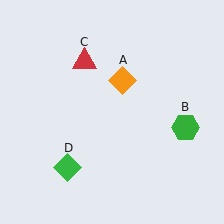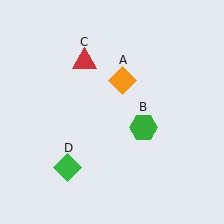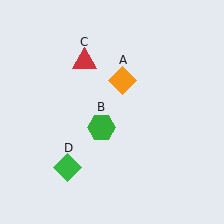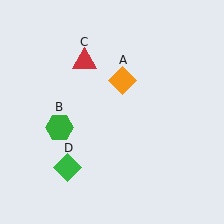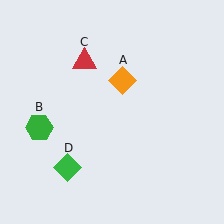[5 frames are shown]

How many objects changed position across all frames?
1 object changed position: green hexagon (object B).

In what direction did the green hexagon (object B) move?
The green hexagon (object B) moved left.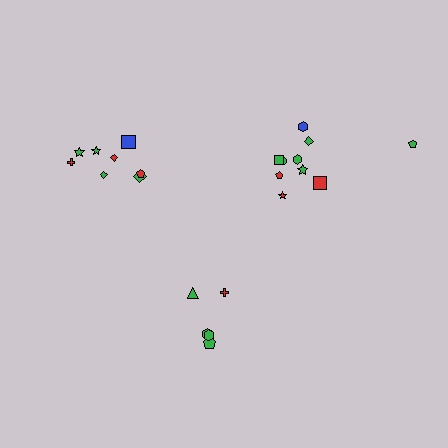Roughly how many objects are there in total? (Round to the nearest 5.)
Roughly 25 objects in total.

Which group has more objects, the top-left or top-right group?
The top-right group.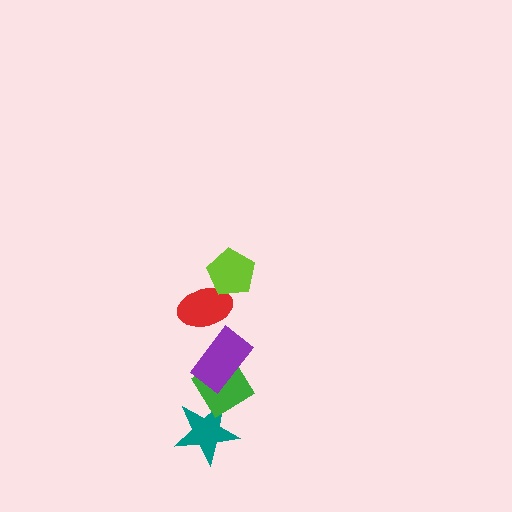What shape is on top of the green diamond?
The purple rectangle is on top of the green diamond.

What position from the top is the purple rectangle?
The purple rectangle is 3rd from the top.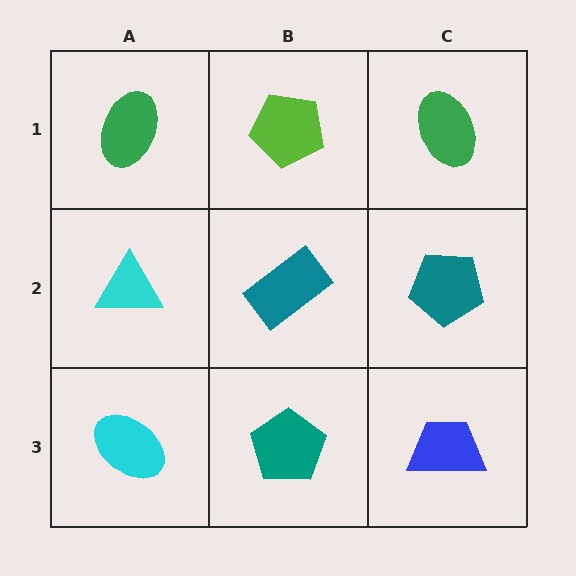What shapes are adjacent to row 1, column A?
A cyan triangle (row 2, column A), a lime pentagon (row 1, column B).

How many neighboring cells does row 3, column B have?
3.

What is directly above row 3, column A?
A cyan triangle.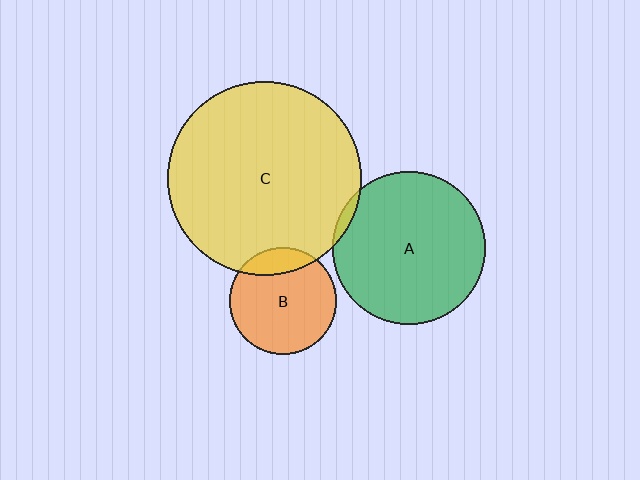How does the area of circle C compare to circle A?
Approximately 1.6 times.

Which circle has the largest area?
Circle C (yellow).